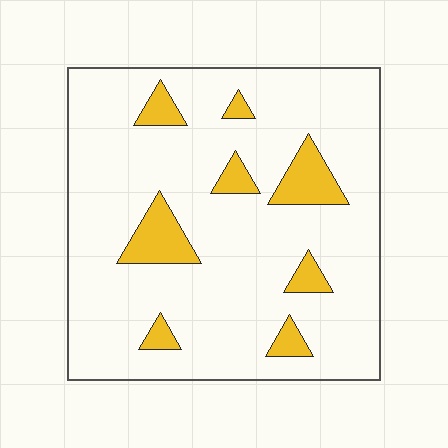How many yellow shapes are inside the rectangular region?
8.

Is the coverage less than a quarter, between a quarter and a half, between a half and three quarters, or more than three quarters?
Less than a quarter.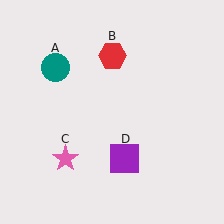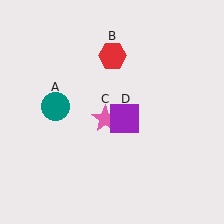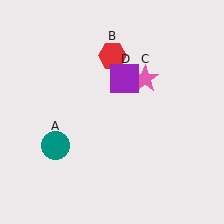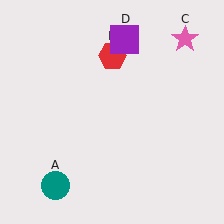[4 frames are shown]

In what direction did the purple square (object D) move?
The purple square (object D) moved up.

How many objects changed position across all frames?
3 objects changed position: teal circle (object A), pink star (object C), purple square (object D).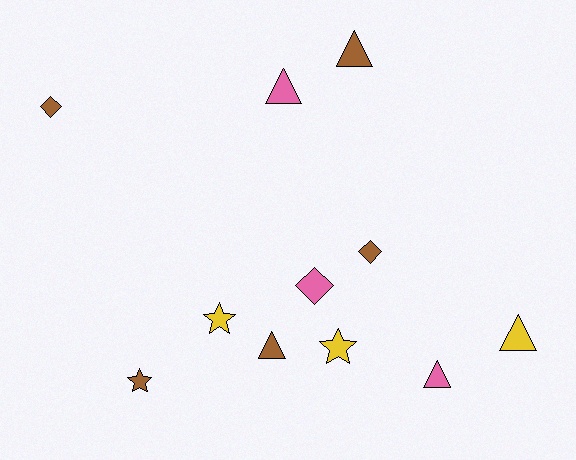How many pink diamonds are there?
There is 1 pink diamond.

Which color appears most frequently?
Brown, with 5 objects.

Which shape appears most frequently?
Triangle, with 5 objects.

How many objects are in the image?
There are 11 objects.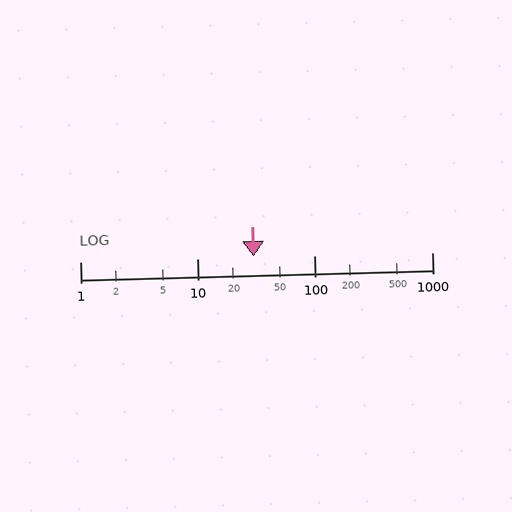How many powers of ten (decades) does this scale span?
The scale spans 3 decades, from 1 to 1000.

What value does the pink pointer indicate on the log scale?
The pointer indicates approximately 30.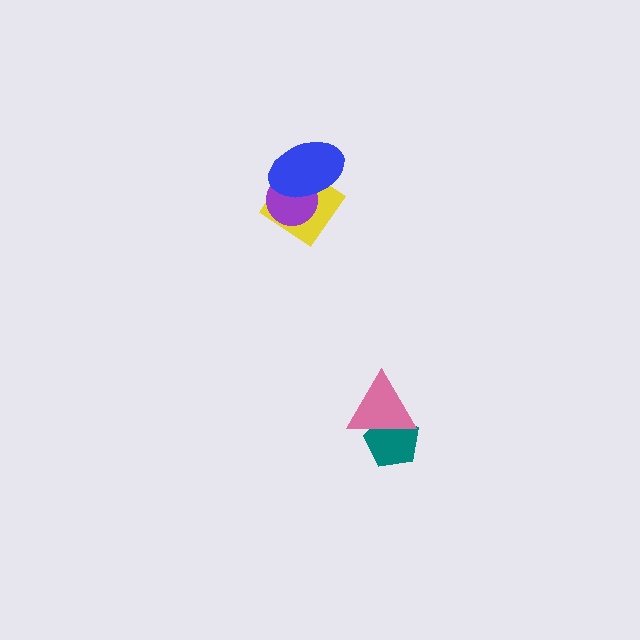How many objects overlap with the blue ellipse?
2 objects overlap with the blue ellipse.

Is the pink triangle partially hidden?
No, no other shape covers it.